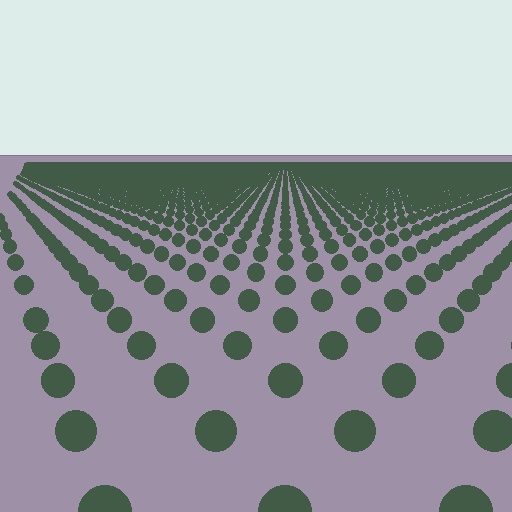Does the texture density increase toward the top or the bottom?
Density increases toward the top.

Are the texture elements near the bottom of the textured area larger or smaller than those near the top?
Larger. Near the bottom, elements are closer to the viewer and appear at a bigger on-screen size.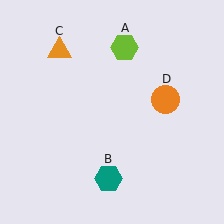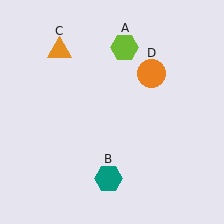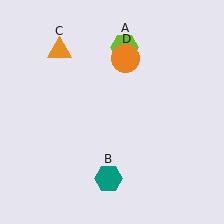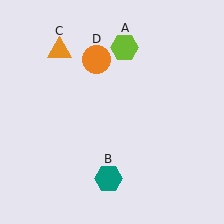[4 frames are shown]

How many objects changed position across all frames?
1 object changed position: orange circle (object D).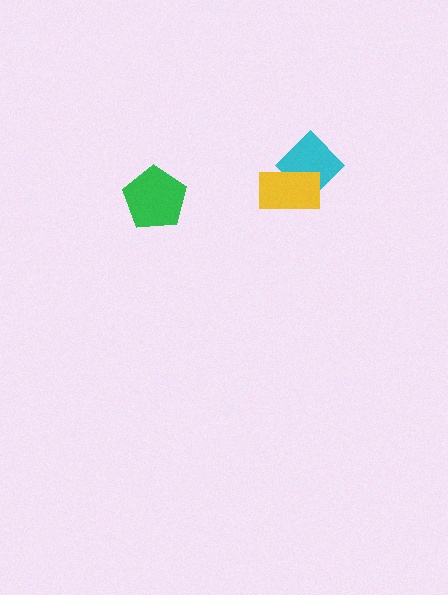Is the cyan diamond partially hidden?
Yes, it is partially covered by another shape.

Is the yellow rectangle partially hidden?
No, no other shape covers it.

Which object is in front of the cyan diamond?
The yellow rectangle is in front of the cyan diamond.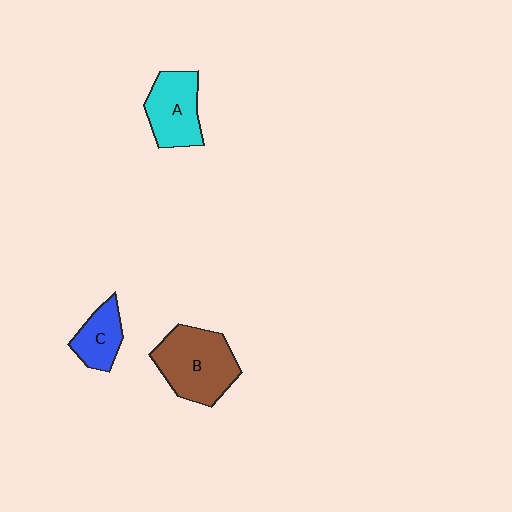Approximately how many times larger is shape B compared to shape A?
Approximately 1.4 times.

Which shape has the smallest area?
Shape C (blue).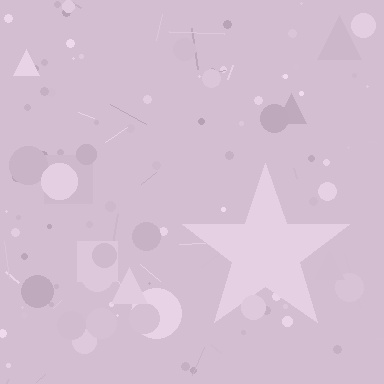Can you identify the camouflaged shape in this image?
The camouflaged shape is a star.